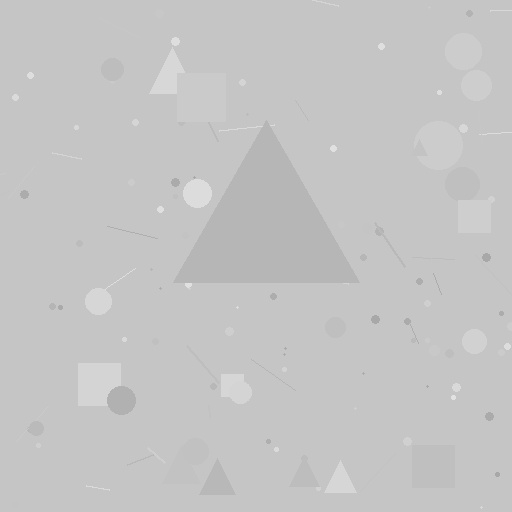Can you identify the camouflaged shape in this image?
The camouflaged shape is a triangle.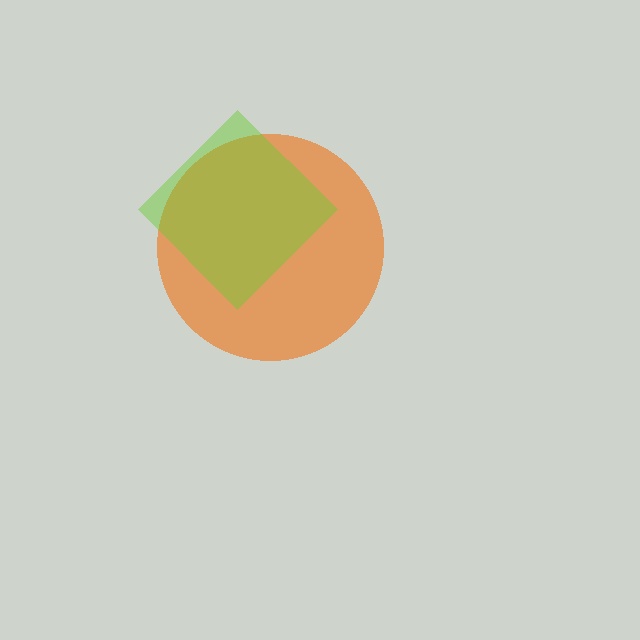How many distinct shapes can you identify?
There are 2 distinct shapes: an orange circle, a lime diamond.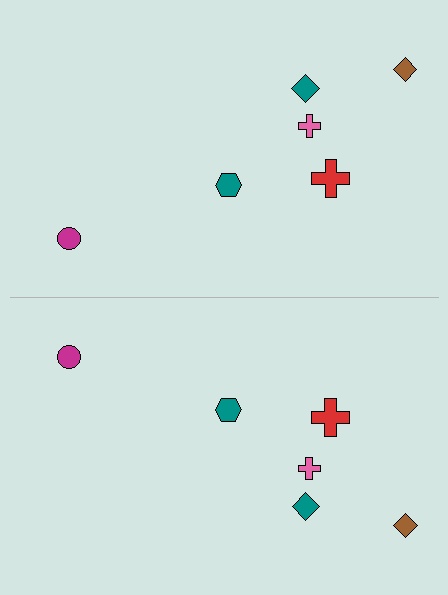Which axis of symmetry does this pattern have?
The pattern has a horizontal axis of symmetry running through the center of the image.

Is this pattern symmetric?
Yes, this pattern has bilateral (reflection) symmetry.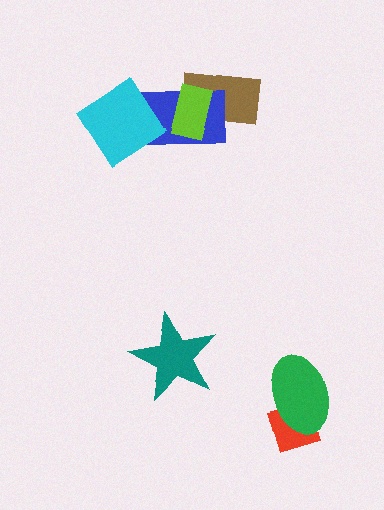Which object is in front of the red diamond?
The green ellipse is in front of the red diamond.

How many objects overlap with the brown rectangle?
2 objects overlap with the brown rectangle.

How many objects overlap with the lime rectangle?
2 objects overlap with the lime rectangle.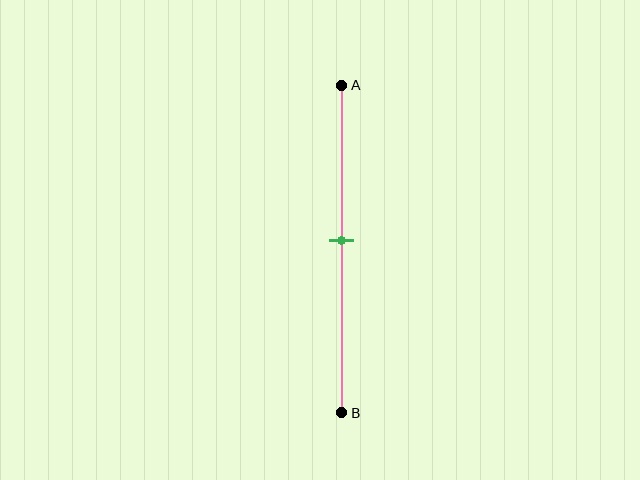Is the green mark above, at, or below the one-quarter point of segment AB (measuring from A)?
The green mark is below the one-quarter point of segment AB.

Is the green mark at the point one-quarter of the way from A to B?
No, the mark is at about 45% from A, not at the 25% one-quarter point.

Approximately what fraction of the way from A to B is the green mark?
The green mark is approximately 45% of the way from A to B.